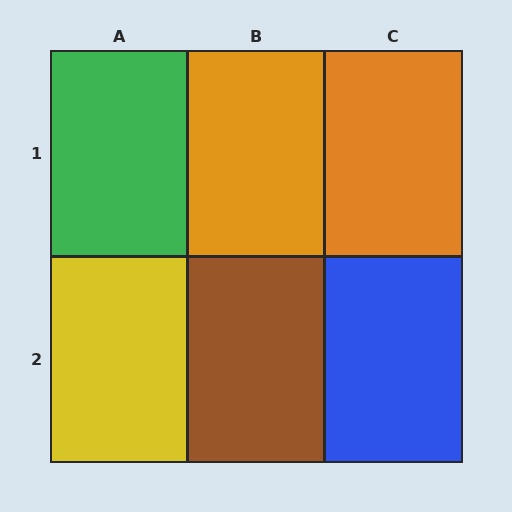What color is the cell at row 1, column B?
Orange.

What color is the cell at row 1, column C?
Orange.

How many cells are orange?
2 cells are orange.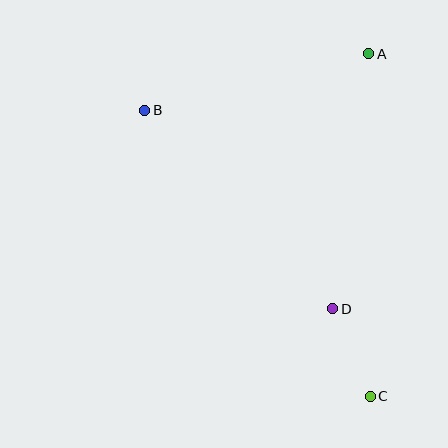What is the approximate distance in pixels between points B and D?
The distance between B and D is approximately 273 pixels.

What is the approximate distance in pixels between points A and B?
The distance between A and B is approximately 231 pixels.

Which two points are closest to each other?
Points C and D are closest to each other.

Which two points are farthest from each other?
Points B and C are farthest from each other.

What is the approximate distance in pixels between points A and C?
The distance between A and C is approximately 342 pixels.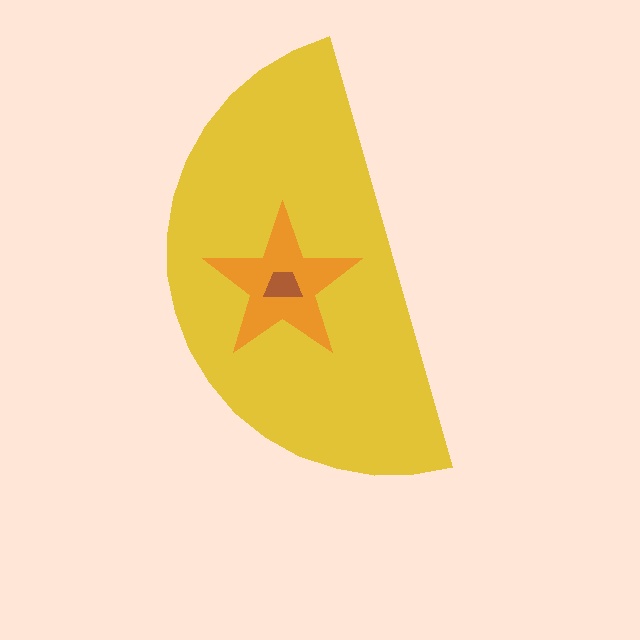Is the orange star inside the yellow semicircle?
Yes.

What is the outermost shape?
The yellow semicircle.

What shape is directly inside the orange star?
The brown trapezoid.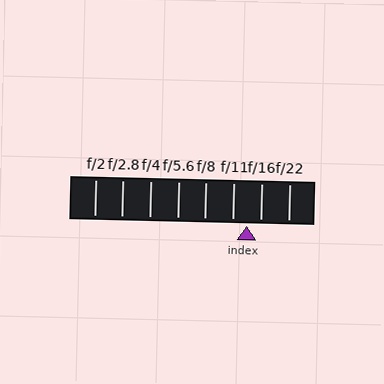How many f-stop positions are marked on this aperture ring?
There are 8 f-stop positions marked.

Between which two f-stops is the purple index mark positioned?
The index mark is between f/11 and f/16.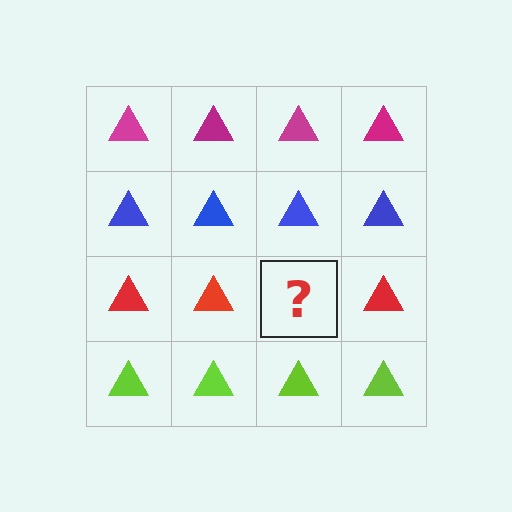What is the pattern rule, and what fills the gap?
The rule is that each row has a consistent color. The gap should be filled with a red triangle.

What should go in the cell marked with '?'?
The missing cell should contain a red triangle.